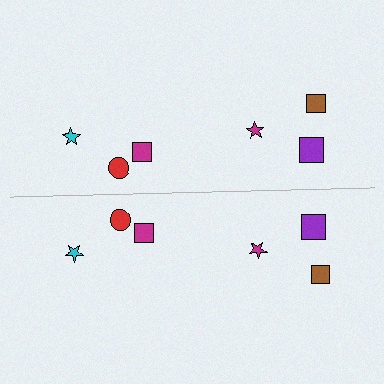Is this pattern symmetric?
Yes, this pattern has bilateral (reflection) symmetry.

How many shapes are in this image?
There are 12 shapes in this image.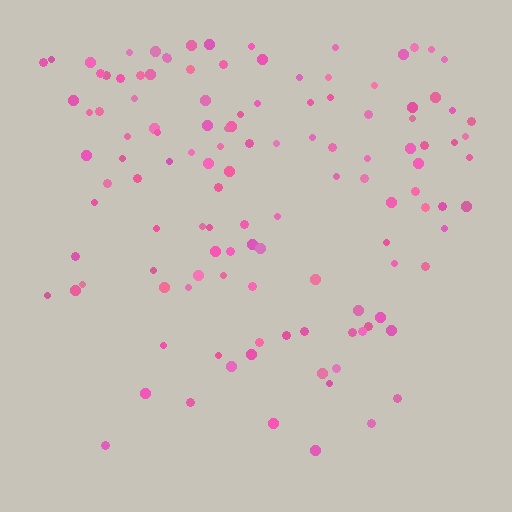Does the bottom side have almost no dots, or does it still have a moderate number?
Still a moderate number, just noticeably fewer than the top.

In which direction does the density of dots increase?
From bottom to top, with the top side densest.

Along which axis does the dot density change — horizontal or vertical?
Vertical.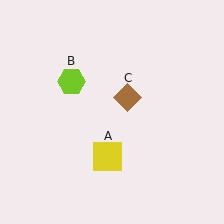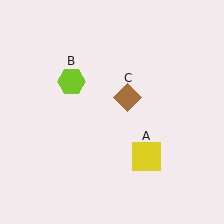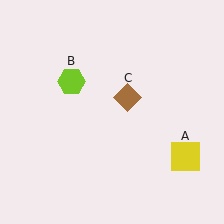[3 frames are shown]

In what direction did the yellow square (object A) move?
The yellow square (object A) moved right.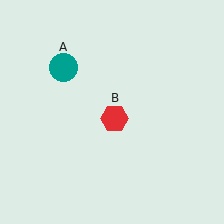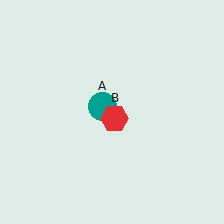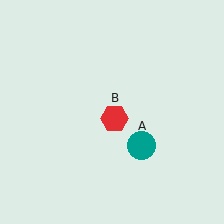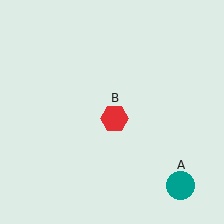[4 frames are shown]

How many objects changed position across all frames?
1 object changed position: teal circle (object A).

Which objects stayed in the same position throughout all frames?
Red hexagon (object B) remained stationary.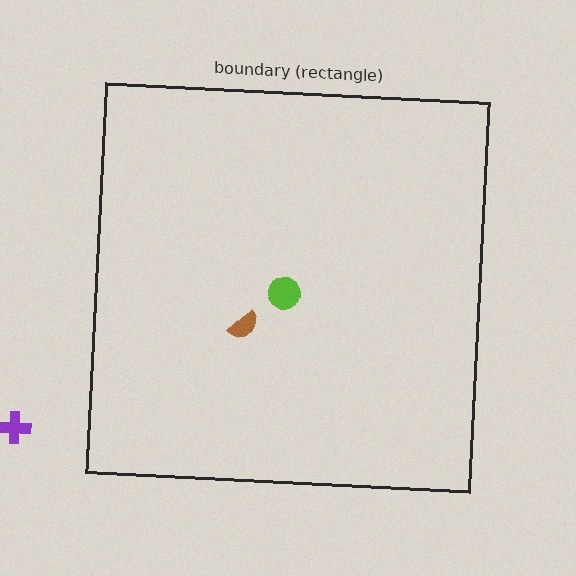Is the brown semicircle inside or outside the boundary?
Inside.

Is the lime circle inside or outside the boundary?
Inside.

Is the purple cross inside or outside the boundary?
Outside.